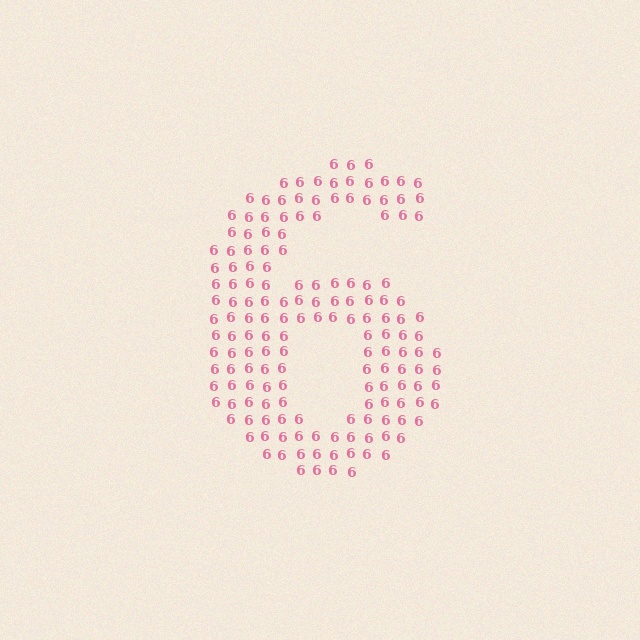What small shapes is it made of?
It is made of small digit 6's.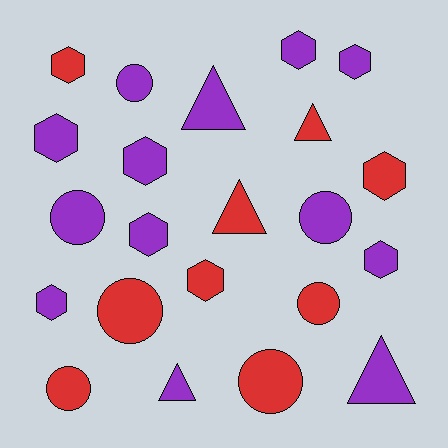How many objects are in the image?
There are 22 objects.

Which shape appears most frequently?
Hexagon, with 10 objects.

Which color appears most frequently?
Purple, with 13 objects.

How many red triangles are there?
There are 2 red triangles.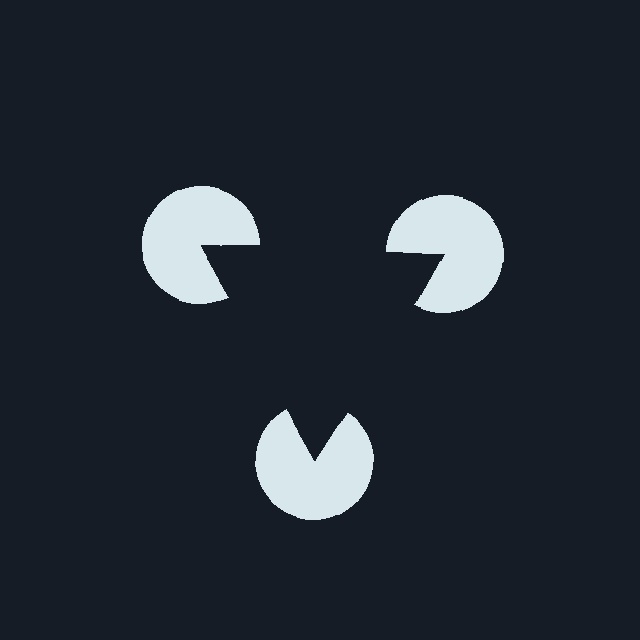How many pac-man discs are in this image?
There are 3 — one at each vertex of the illusory triangle.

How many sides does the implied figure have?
3 sides.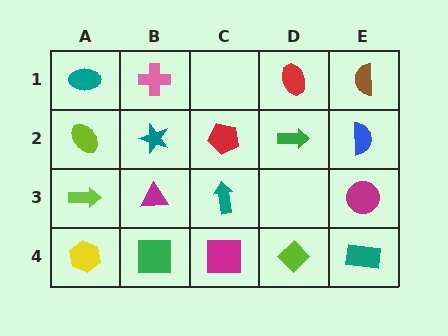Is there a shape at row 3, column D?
No, that cell is empty.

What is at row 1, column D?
A red ellipse.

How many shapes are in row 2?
5 shapes.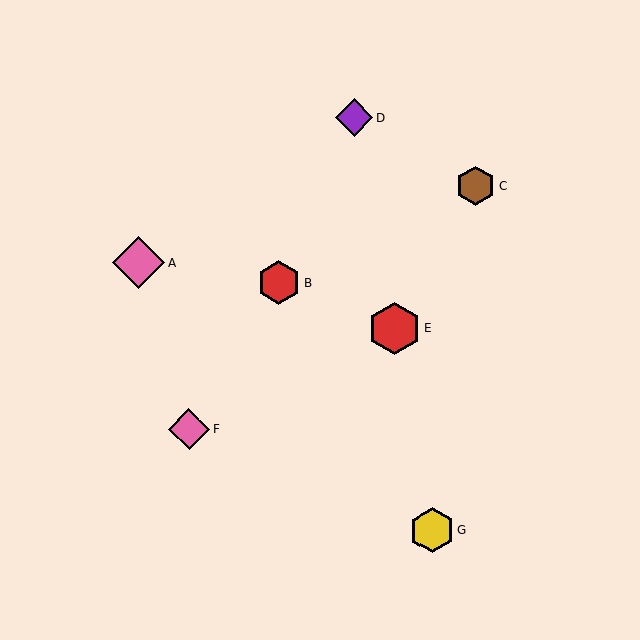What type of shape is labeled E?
Shape E is a red hexagon.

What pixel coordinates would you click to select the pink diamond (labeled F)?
Click at (189, 429) to select the pink diamond F.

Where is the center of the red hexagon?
The center of the red hexagon is at (279, 283).